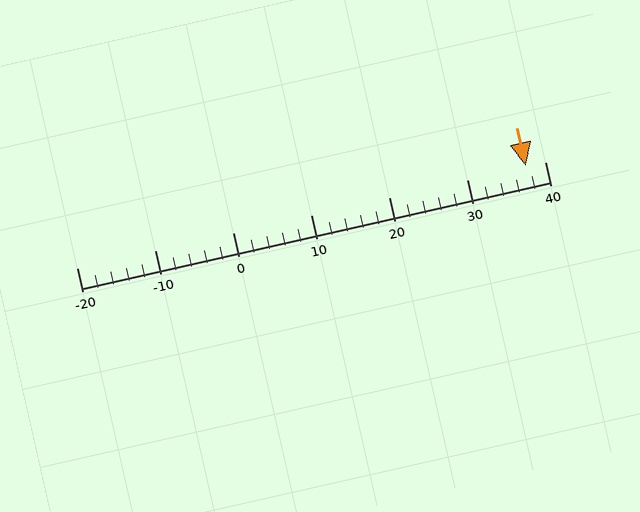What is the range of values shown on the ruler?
The ruler shows values from -20 to 40.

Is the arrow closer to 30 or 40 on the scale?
The arrow is closer to 40.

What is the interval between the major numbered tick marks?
The major tick marks are spaced 10 units apart.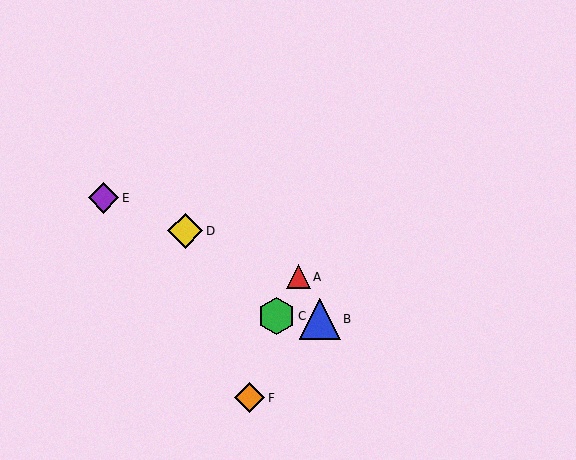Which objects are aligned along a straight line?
Objects A, D, E are aligned along a straight line.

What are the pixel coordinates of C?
Object C is at (277, 316).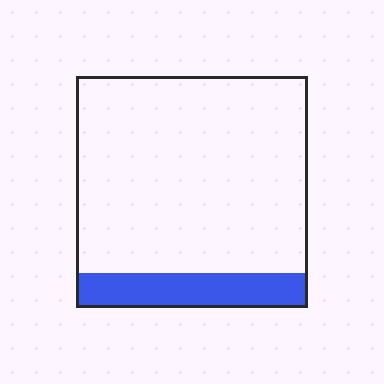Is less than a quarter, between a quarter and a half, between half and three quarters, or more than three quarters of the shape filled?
Less than a quarter.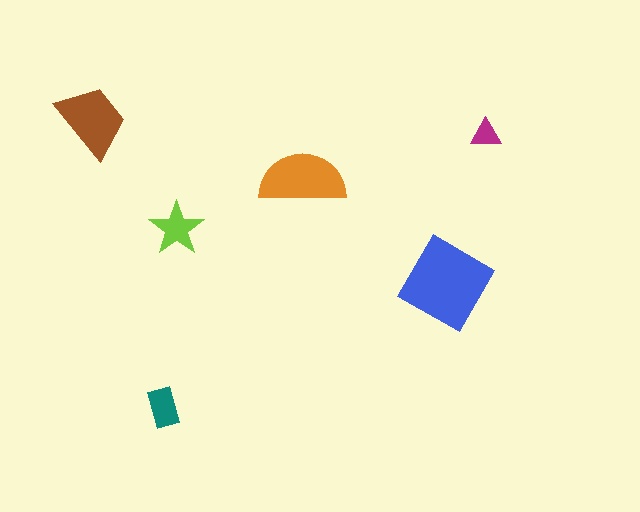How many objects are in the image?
There are 6 objects in the image.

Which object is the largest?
The blue diamond.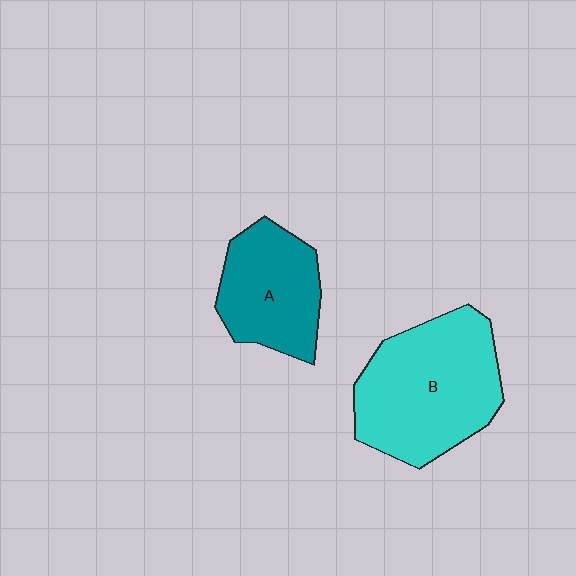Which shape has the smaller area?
Shape A (teal).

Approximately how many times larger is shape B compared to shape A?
Approximately 1.5 times.